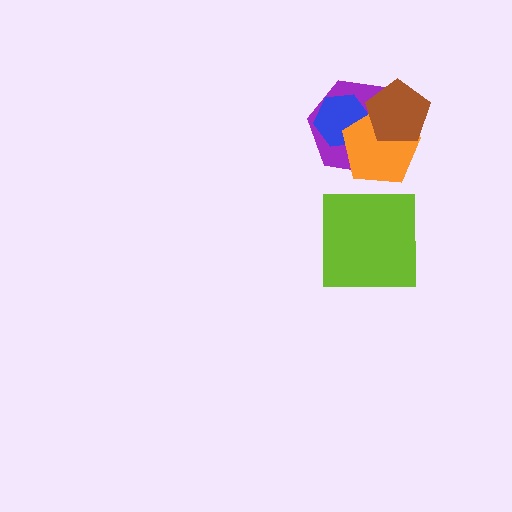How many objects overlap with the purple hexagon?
3 objects overlap with the purple hexagon.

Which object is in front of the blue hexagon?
The orange pentagon is in front of the blue hexagon.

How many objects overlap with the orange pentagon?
3 objects overlap with the orange pentagon.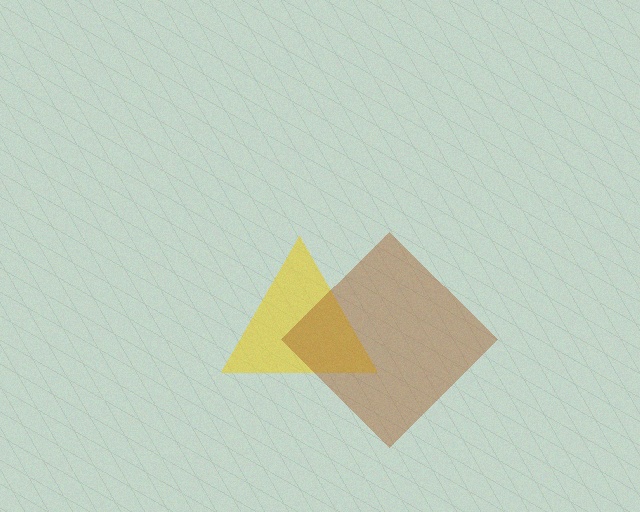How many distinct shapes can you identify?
There are 2 distinct shapes: a yellow triangle, a brown diamond.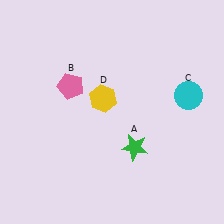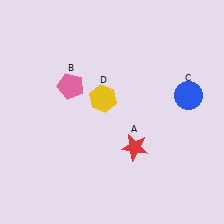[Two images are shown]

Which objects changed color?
A changed from green to red. C changed from cyan to blue.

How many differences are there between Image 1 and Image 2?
There are 2 differences between the two images.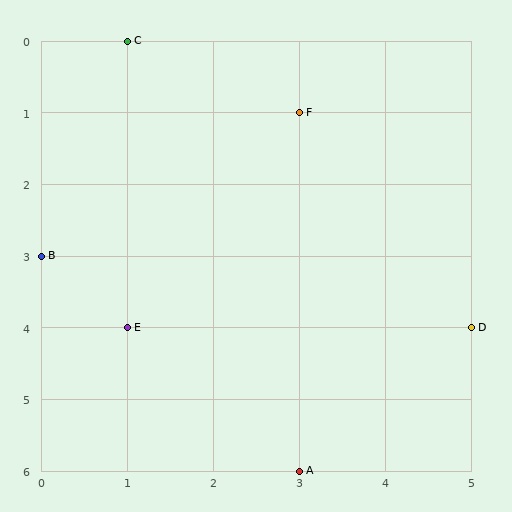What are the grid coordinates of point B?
Point B is at grid coordinates (0, 3).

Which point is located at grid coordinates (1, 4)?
Point E is at (1, 4).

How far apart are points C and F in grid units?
Points C and F are 2 columns and 1 row apart (about 2.2 grid units diagonally).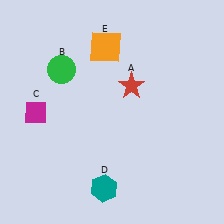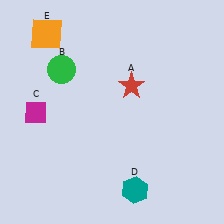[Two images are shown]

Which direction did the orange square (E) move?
The orange square (E) moved left.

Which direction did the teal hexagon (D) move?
The teal hexagon (D) moved right.